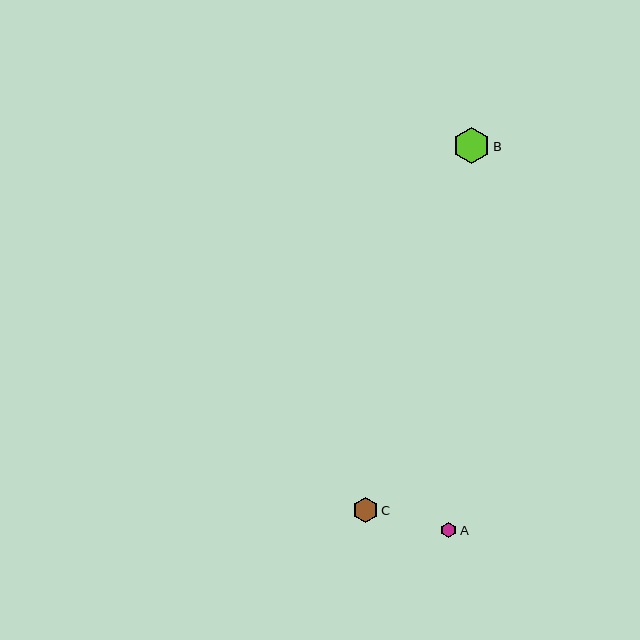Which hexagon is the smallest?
Hexagon A is the smallest with a size of approximately 16 pixels.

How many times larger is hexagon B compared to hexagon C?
Hexagon B is approximately 1.5 times the size of hexagon C.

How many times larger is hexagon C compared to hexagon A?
Hexagon C is approximately 1.6 times the size of hexagon A.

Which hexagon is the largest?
Hexagon B is the largest with a size of approximately 37 pixels.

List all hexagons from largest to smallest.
From largest to smallest: B, C, A.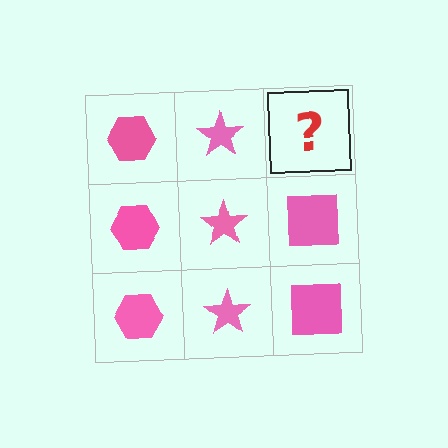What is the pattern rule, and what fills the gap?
The rule is that each column has a consistent shape. The gap should be filled with a pink square.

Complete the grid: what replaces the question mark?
The question mark should be replaced with a pink square.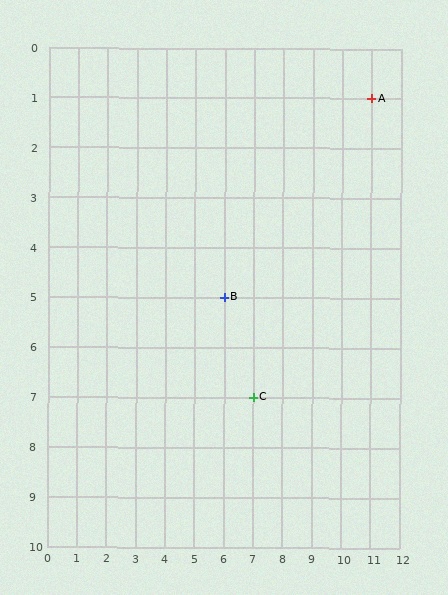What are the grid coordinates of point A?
Point A is at grid coordinates (11, 1).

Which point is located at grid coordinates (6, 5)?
Point B is at (6, 5).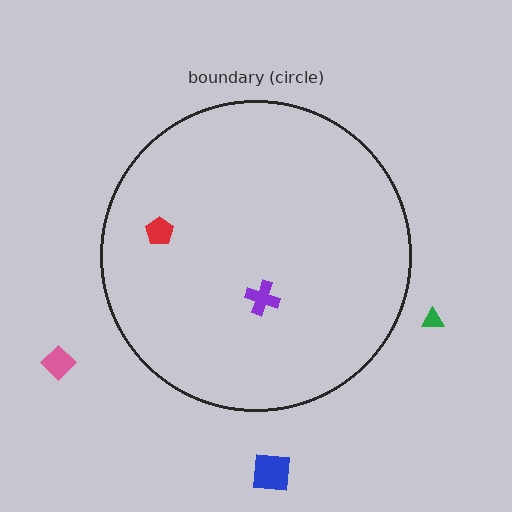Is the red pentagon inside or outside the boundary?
Inside.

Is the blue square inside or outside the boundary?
Outside.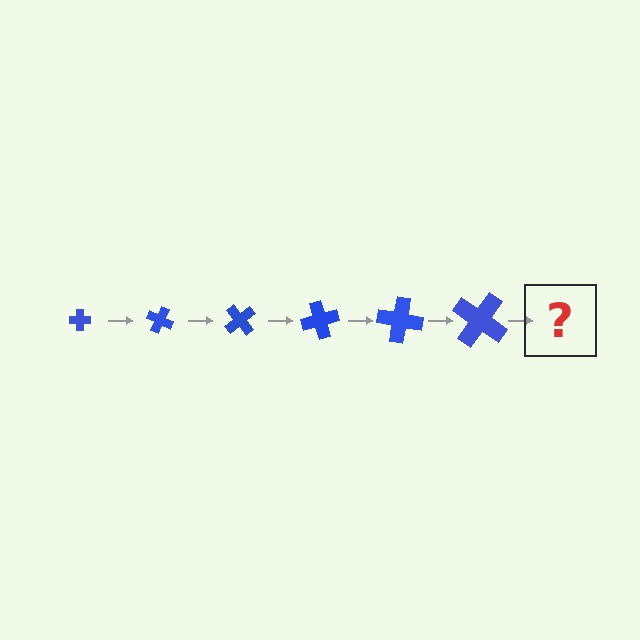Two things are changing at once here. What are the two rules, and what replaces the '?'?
The two rules are that the cross grows larger each step and it rotates 25 degrees each step. The '?' should be a cross, larger than the previous one and rotated 150 degrees from the start.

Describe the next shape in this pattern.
It should be a cross, larger than the previous one and rotated 150 degrees from the start.